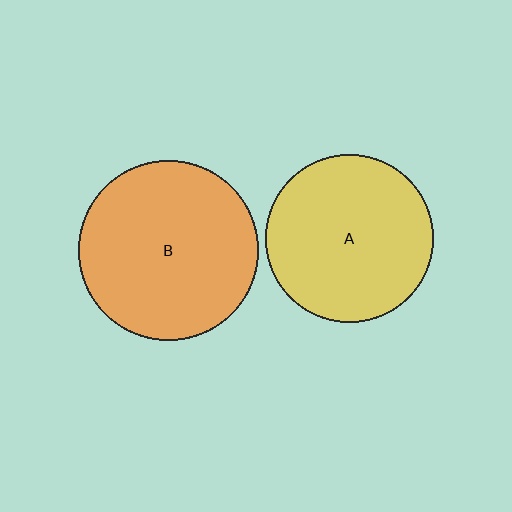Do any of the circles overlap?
No, none of the circles overlap.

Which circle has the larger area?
Circle B (orange).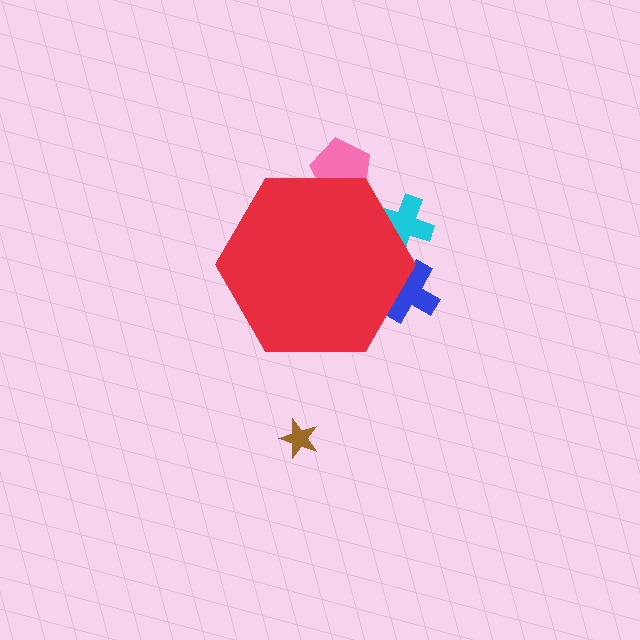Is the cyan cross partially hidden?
Yes, the cyan cross is partially hidden behind the red hexagon.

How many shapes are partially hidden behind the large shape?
3 shapes are partially hidden.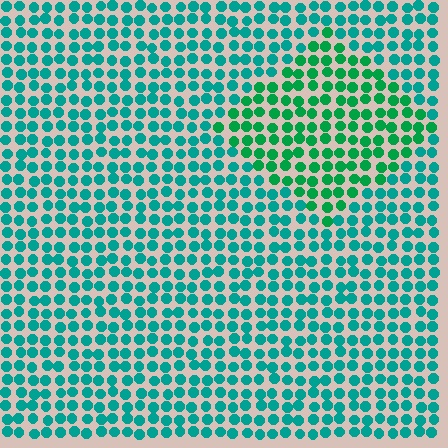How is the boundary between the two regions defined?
The boundary is defined purely by a slight shift in hue (about 29 degrees). Spacing, size, and orientation are identical on both sides.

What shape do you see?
I see a diamond.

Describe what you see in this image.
The image is filled with small teal elements in a uniform arrangement. A diamond-shaped region is visible where the elements are tinted to a slightly different hue, forming a subtle color boundary.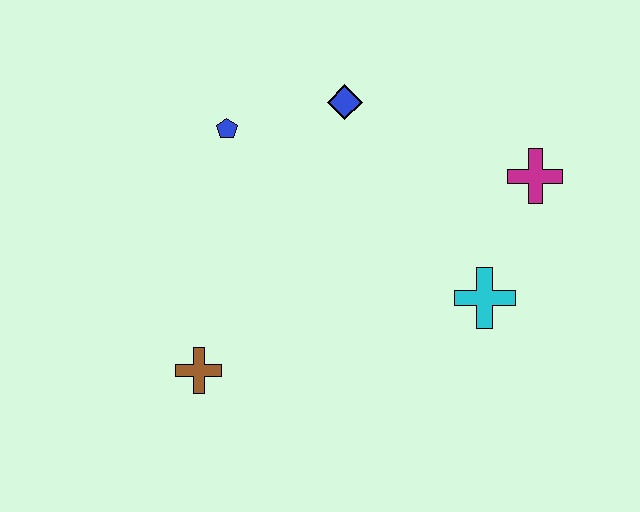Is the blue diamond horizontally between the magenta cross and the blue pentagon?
Yes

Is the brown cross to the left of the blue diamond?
Yes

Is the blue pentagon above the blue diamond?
No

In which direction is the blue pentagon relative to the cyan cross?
The blue pentagon is to the left of the cyan cross.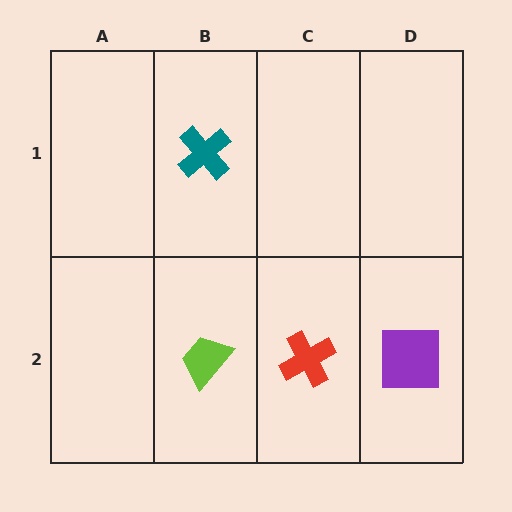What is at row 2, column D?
A purple square.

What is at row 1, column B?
A teal cross.